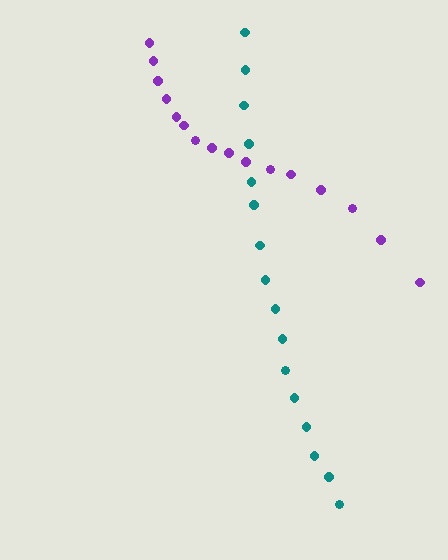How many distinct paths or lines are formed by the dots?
There are 2 distinct paths.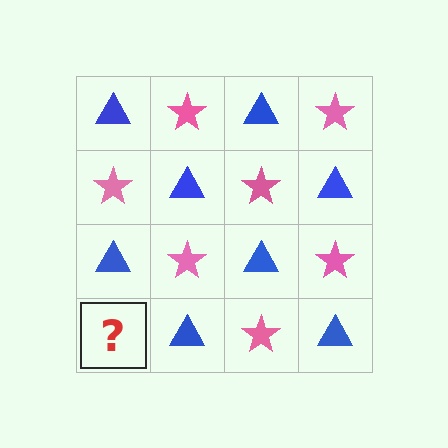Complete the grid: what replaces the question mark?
The question mark should be replaced with a pink star.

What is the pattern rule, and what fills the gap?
The rule is that it alternates blue triangle and pink star in a checkerboard pattern. The gap should be filled with a pink star.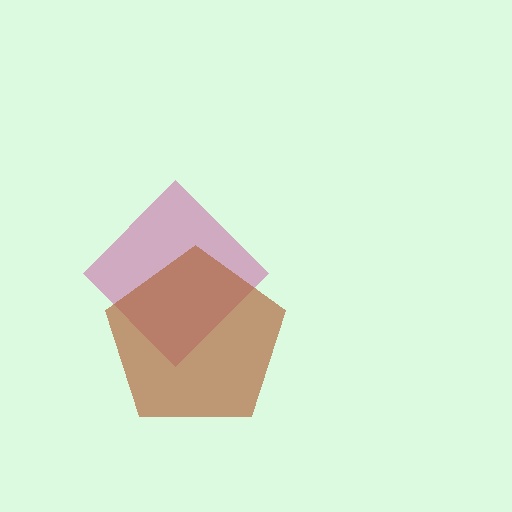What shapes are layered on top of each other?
The layered shapes are: a magenta diamond, a brown pentagon.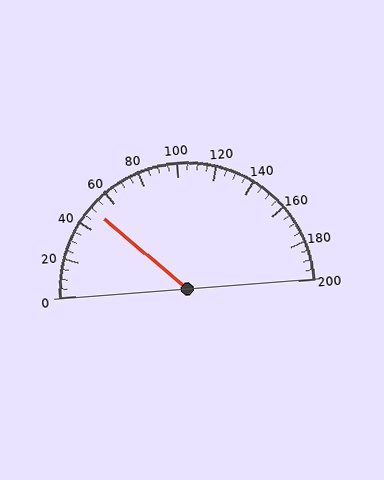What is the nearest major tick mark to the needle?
The nearest major tick mark is 40.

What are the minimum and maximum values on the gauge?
The gauge ranges from 0 to 200.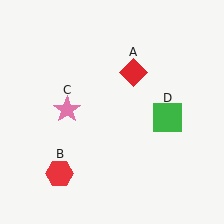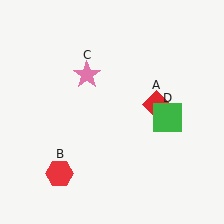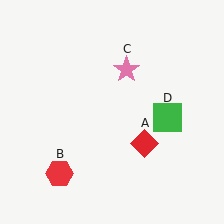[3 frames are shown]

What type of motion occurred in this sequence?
The red diamond (object A), pink star (object C) rotated clockwise around the center of the scene.